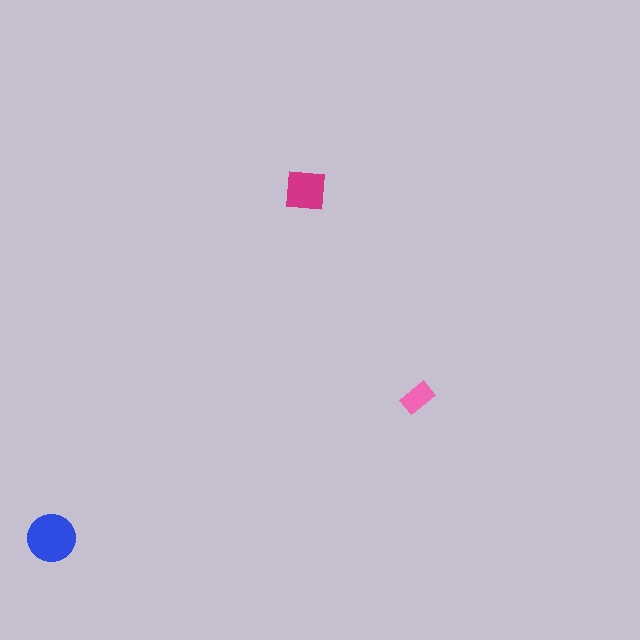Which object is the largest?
The blue circle.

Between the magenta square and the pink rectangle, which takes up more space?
The magenta square.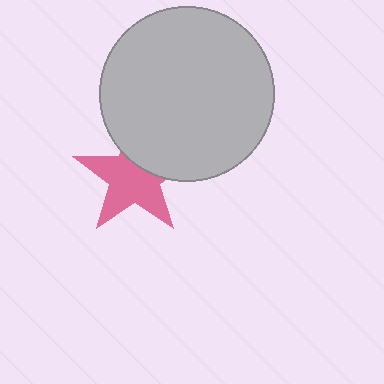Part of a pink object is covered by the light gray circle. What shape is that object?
It is a star.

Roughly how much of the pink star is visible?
Most of it is visible (roughly 67%).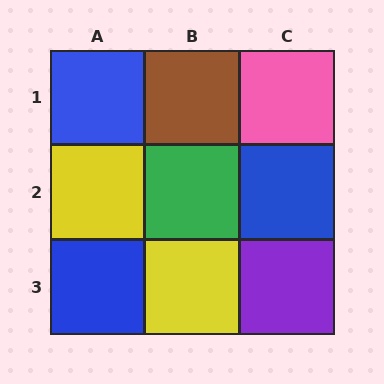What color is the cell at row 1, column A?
Blue.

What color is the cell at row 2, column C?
Blue.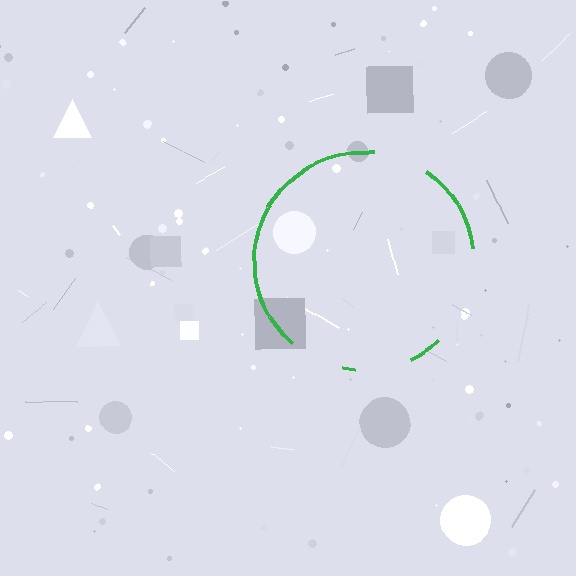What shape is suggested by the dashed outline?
The dashed outline suggests a circle.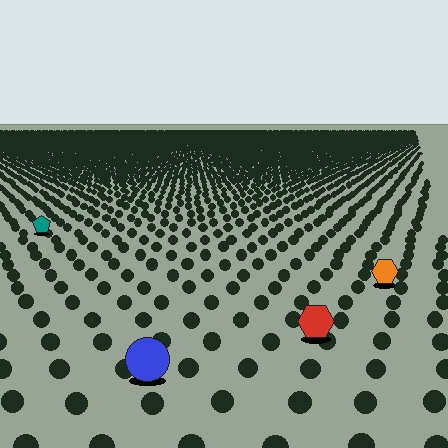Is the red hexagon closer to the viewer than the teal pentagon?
Yes. The red hexagon is closer — you can tell from the texture gradient: the ground texture is coarser near it.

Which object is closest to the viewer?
The blue circle is closest. The texture marks near it are larger and more spread out.